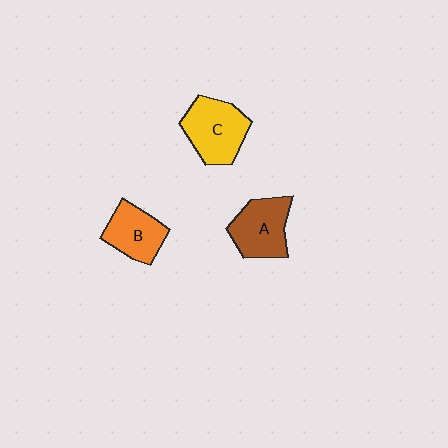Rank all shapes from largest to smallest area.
From largest to smallest: C (yellow), A (brown), B (orange).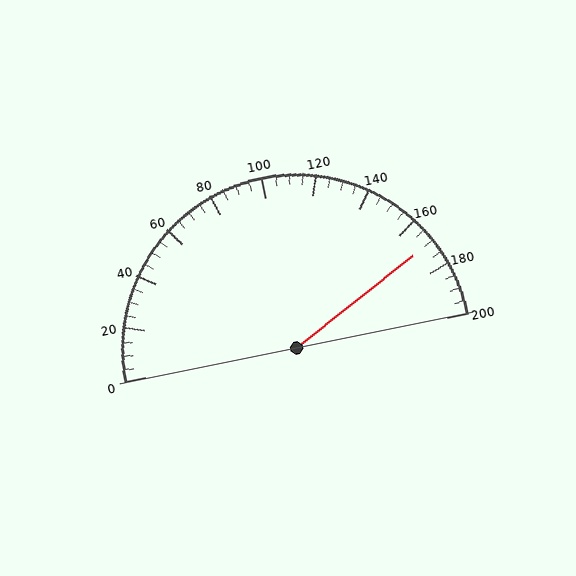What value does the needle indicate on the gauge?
The needle indicates approximately 170.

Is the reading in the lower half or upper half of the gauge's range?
The reading is in the upper half of the range (0 to 200).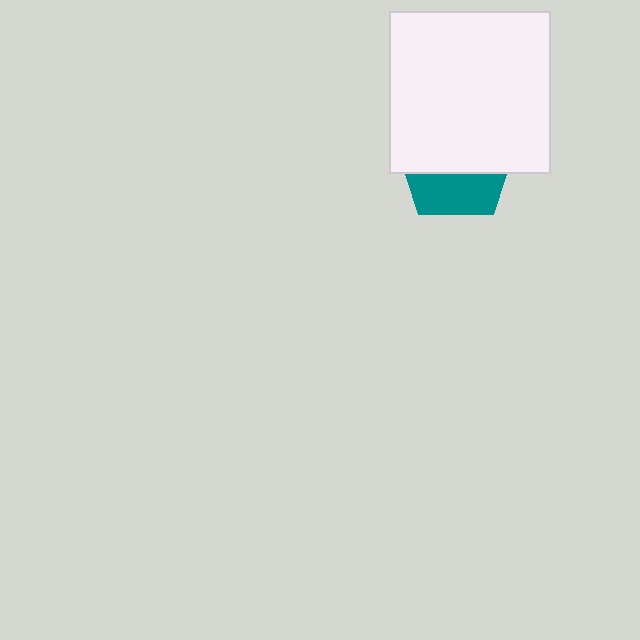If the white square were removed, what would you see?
You would see the complete teal pentagon.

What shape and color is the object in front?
The object in front is a white square.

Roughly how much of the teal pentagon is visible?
A small part of it is visible (roughly 38%).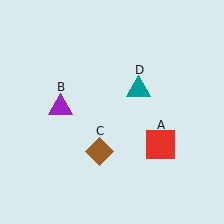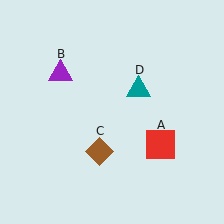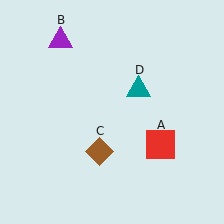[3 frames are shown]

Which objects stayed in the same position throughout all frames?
Red square (object A) and brown diamond (object C) and teal triangle (object D) remained stationary.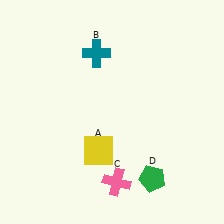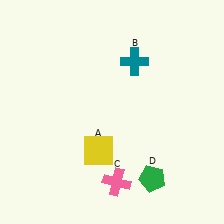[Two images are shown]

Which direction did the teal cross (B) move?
The teal cross (B) moved right.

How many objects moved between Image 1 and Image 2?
1 object moved between the two images.